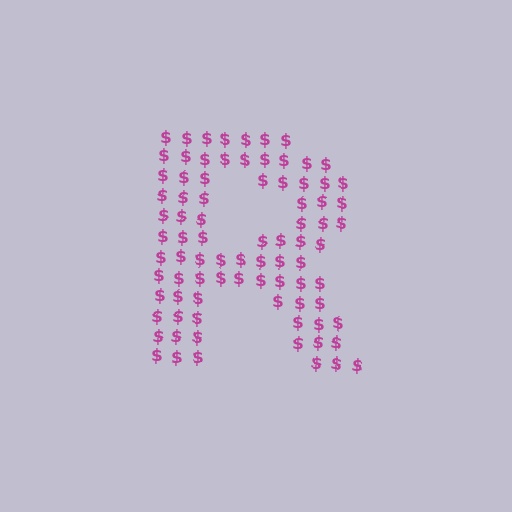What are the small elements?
The small elements are dollar signs.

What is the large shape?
The large shape is the letter R.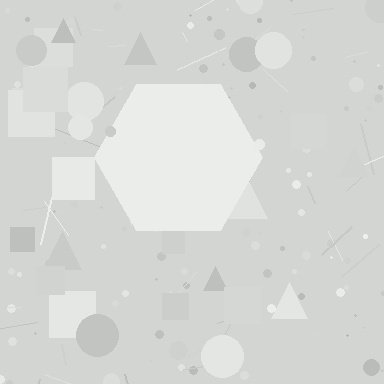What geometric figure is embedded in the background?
A hexagon is embedded in the background.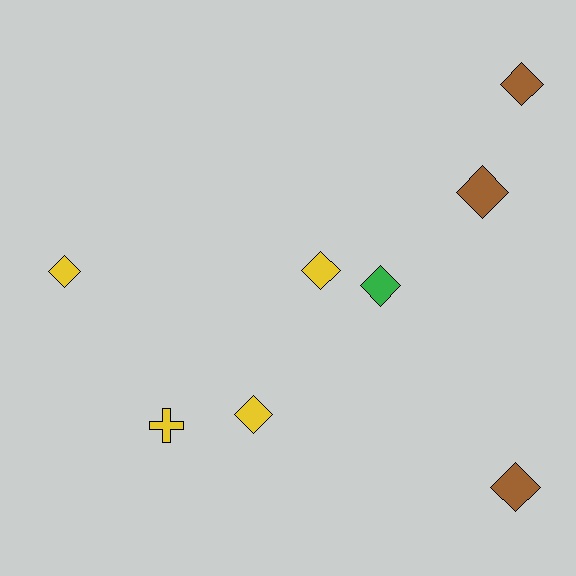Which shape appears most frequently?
Diamond, with 7 objects.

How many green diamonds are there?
There is 1 green diamond.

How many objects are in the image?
There are 8 objects.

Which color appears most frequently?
Yellow, with 4 objects.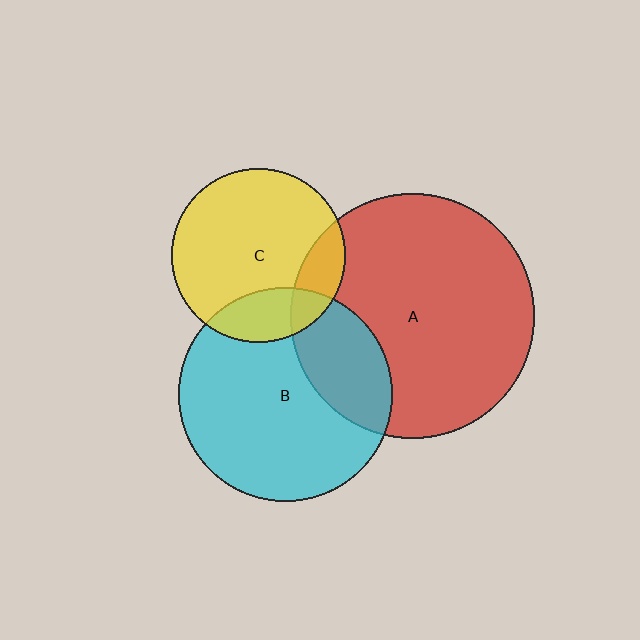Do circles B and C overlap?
Yes.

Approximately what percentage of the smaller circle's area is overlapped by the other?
Approximately 20%.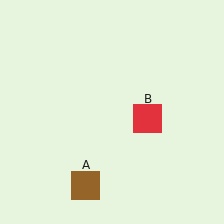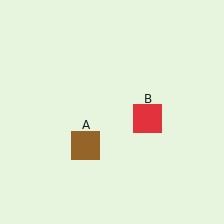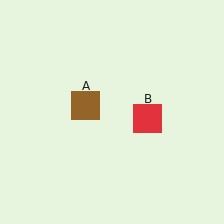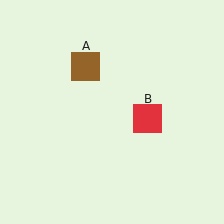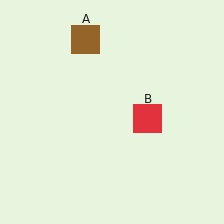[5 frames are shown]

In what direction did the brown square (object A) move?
The brown square (object A) moved up.